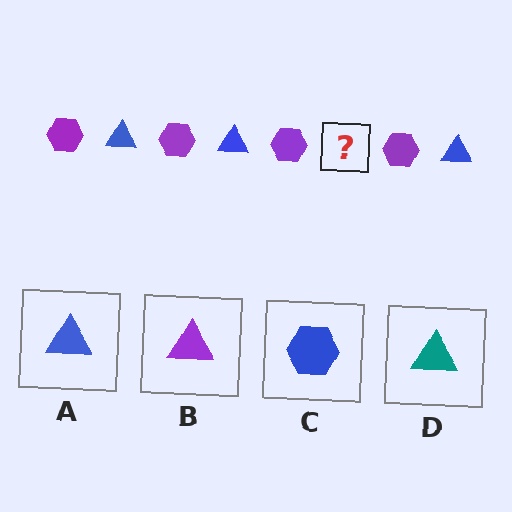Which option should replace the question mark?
Option A.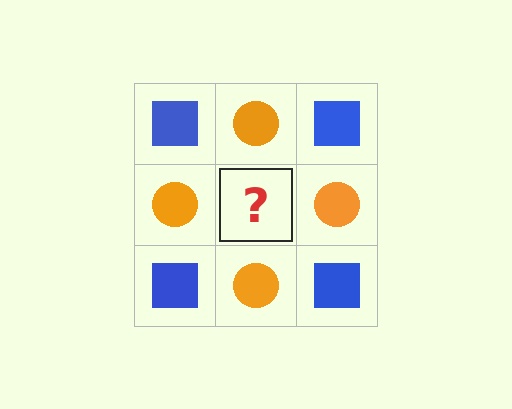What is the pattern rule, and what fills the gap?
The rule is that it alternates blue square and orange circle in a checkerboard pattern. The gap should be filled with a blue square.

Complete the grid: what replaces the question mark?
The question mark should be replaced with a blue square.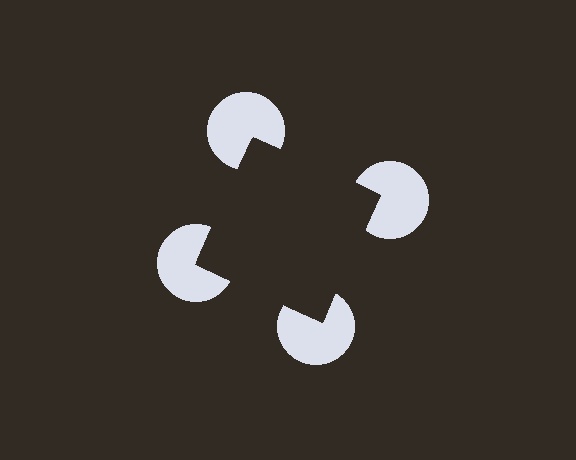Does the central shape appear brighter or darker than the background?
It typically appears slightly darker than the background, even though no actual brightness change is drawn.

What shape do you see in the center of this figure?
An illusory square — its edges are inferred from the aligned wedge cuts in the pac-man discs, not physically drawn.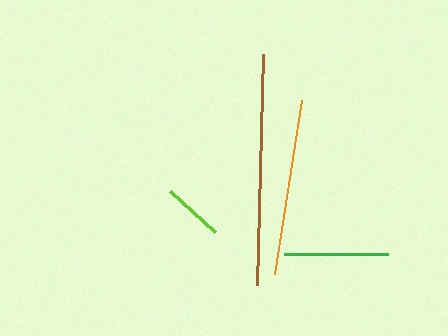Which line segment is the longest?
The brown line is the longest at approximately 231 pixels.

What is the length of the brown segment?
The brown segment is approximately 231 pixels long.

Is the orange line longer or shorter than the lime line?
The orange line is longer than the lime line.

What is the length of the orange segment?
The orange segment is approximately 176 pixels long.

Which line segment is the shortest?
The lime line is the shortest at approximately 61 pixels.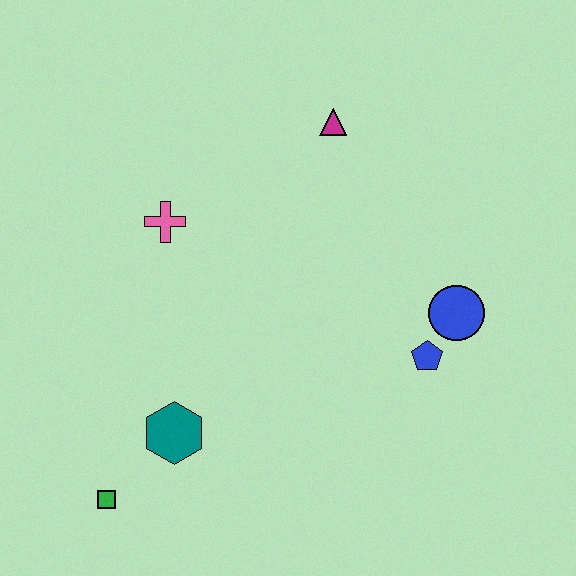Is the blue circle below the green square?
No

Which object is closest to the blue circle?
The blue pentagon is closest to the blue circle.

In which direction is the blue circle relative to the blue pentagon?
The blue circle is above the blue pentagon.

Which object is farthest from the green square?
The magenta triangle is farthest from the green square.